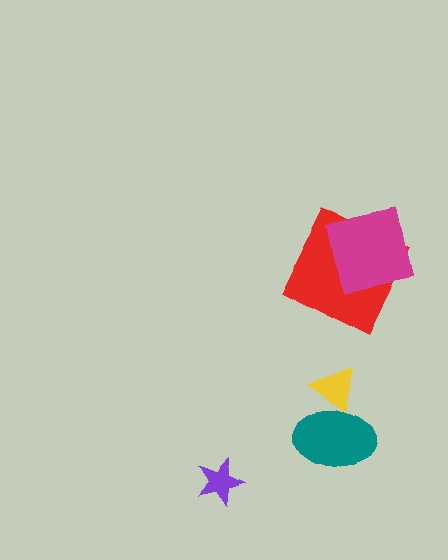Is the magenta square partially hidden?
No, no other shape covers it.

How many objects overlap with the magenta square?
1 object overlaps with the magenta square.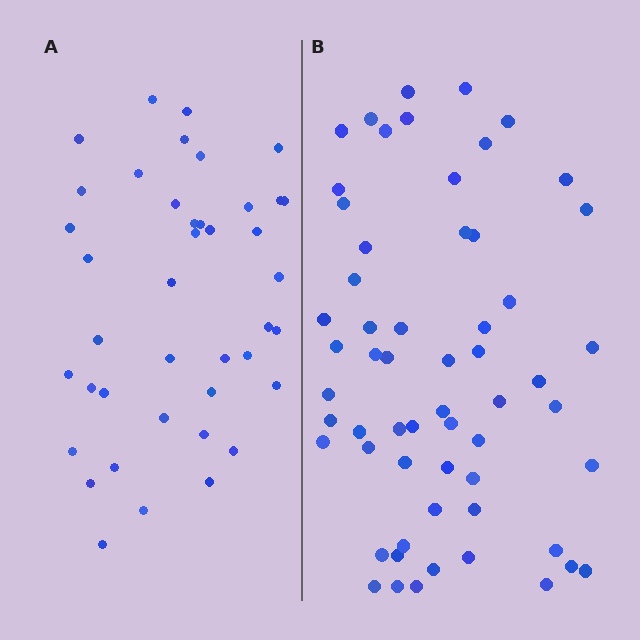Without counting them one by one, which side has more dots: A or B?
Region B (the right region) has more dots.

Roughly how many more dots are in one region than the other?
Region B has approximately 20 more dots than region A.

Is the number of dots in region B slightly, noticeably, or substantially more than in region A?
Region B has noticeably more, but not dramatically so. The ratio is roughly 1.4 to 1.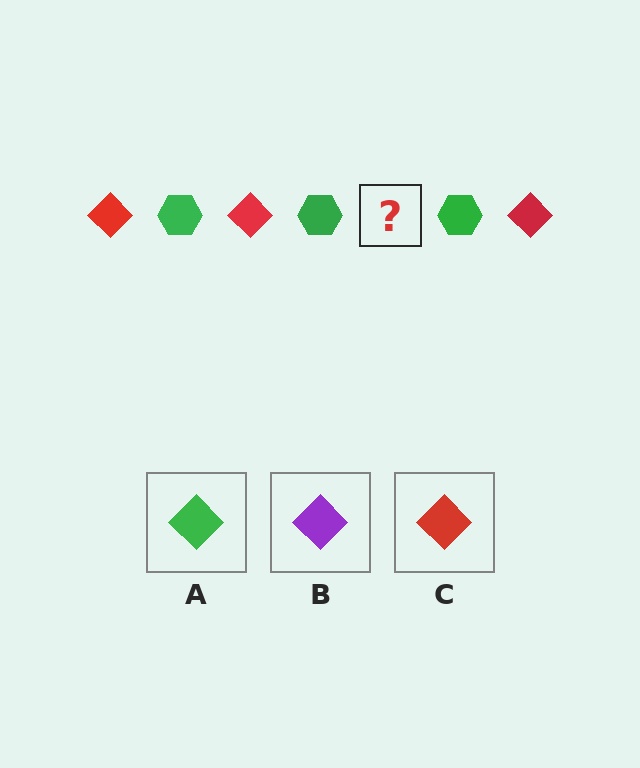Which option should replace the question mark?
Option C.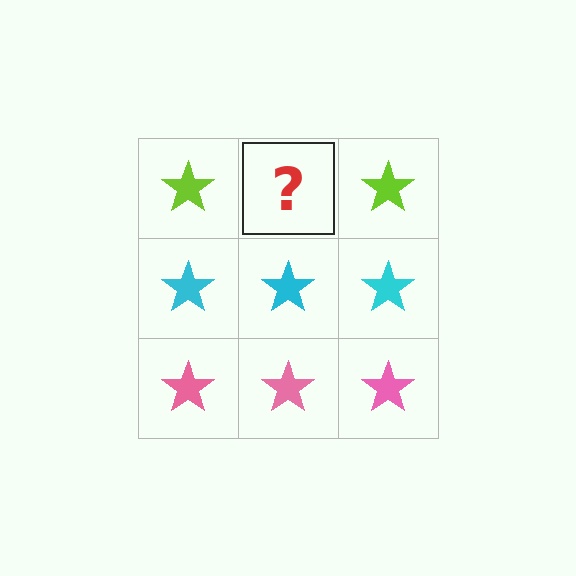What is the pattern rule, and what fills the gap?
The rule is that each row has a consistent color. The gap should be filled with a lime star.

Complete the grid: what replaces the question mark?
The question mark should be replaced with a lime star.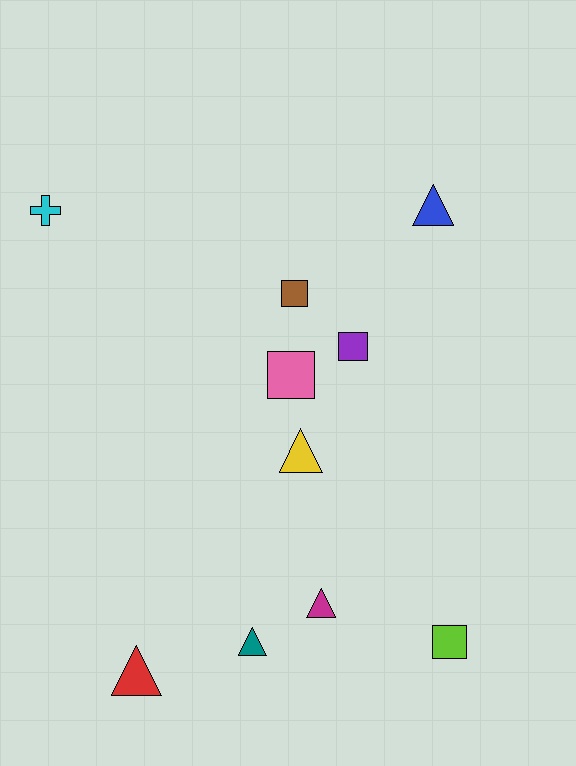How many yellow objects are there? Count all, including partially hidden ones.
There is 1 yellow object.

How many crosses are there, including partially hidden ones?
There is 1 cross.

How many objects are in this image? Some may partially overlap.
There are 10 objects.